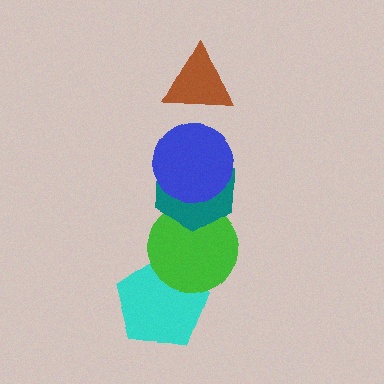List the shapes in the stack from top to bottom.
From top to bottom: the brown triangle, the blue circle, the teal hexagon, the green circle, the cyan pentagon.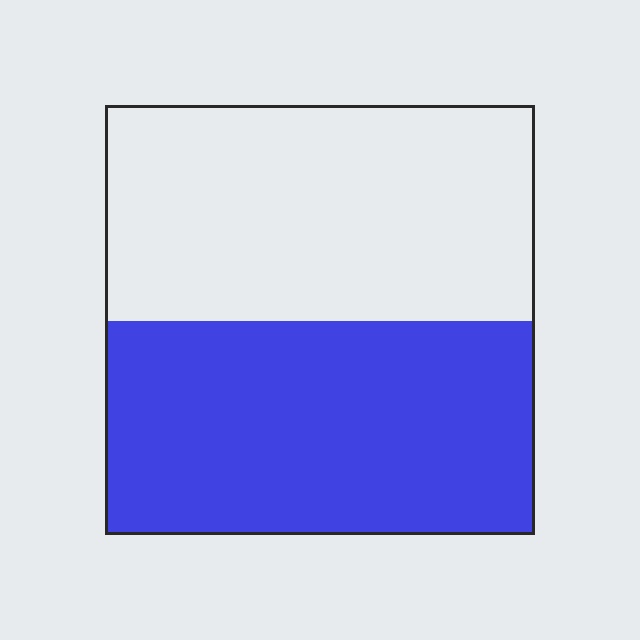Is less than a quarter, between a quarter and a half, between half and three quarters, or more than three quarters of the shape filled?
Between a quarter and a half.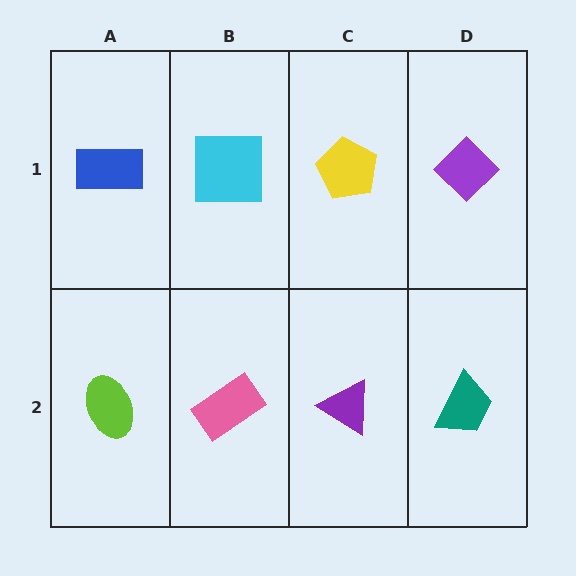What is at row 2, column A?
A lime ellipse.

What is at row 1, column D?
A purple diamond.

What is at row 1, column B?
A cyan square.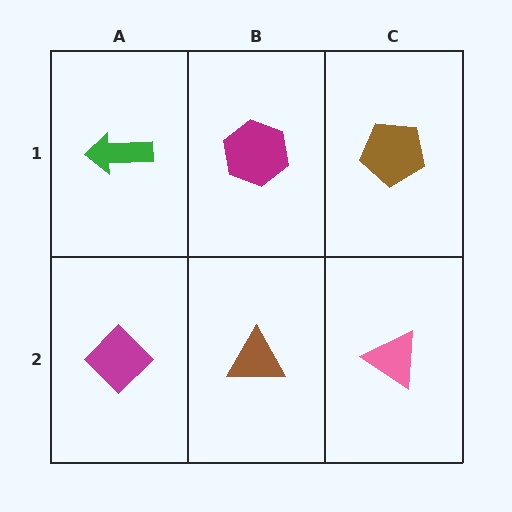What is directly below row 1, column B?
A brown triangle.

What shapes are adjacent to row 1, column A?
A magenta diamond (row 2, column A), a magenta hexagon (row 1, column B).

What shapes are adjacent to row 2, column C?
A brown pentagon (row 1, column C), a brown triangle (row 2, column B).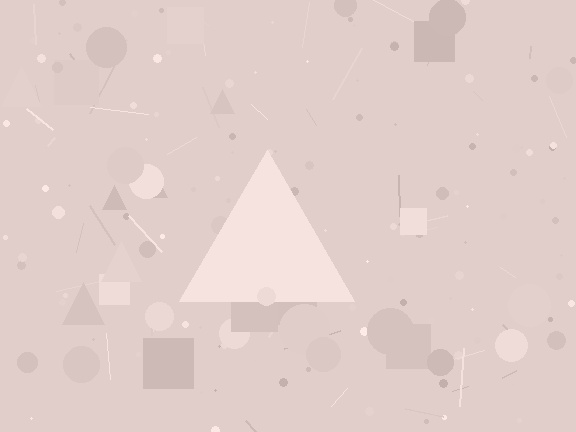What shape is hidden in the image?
A triangle is hidden in the image.